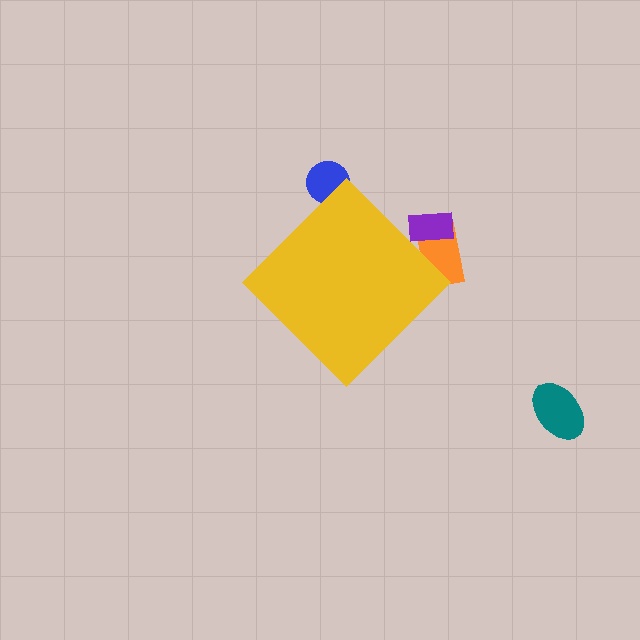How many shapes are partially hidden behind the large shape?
3 shapes are partially hidden.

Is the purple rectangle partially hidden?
Yes, the purple rectangle is partially hidden behind the yellow diamond.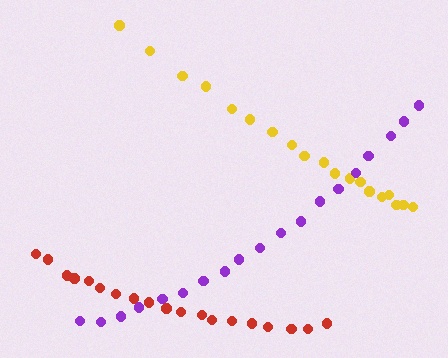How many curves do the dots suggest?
There are 3 distinct paths.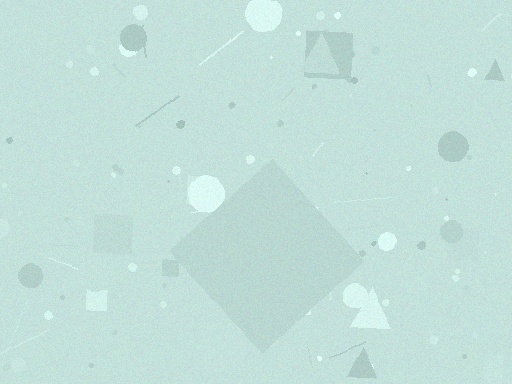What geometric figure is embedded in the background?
A diamond is embedded in the background.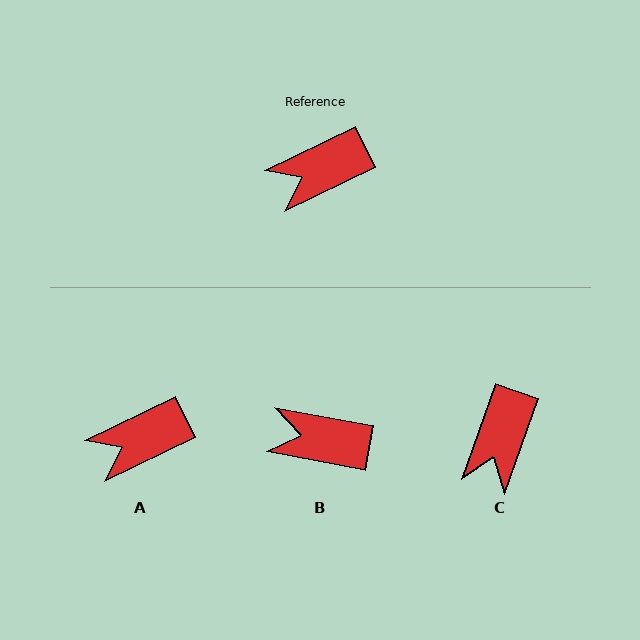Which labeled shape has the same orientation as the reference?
A.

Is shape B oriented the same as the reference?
No, it is off by about 36 degrees.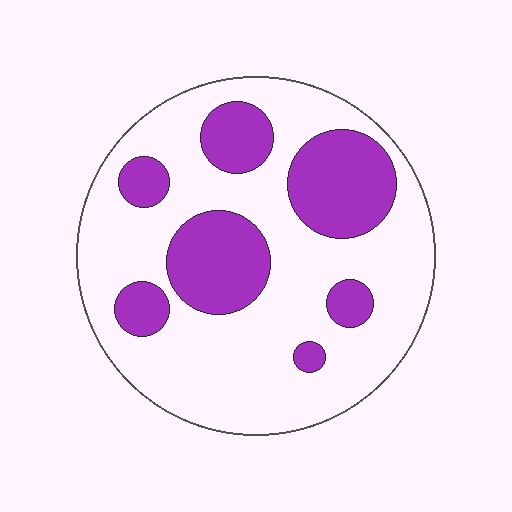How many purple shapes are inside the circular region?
7.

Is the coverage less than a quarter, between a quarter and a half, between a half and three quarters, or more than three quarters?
Between a quarter and a half.